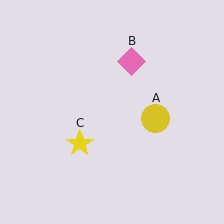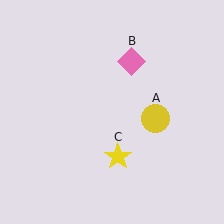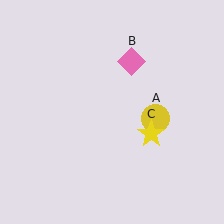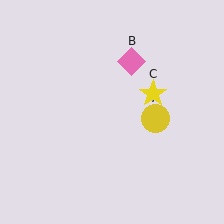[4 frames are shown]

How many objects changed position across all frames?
1 object changed position: yellow star (object C).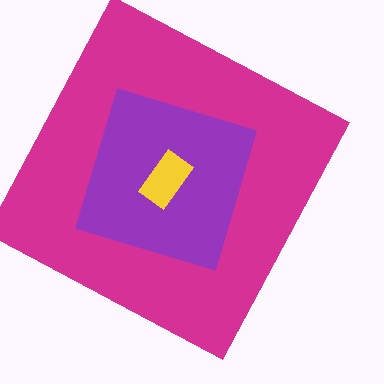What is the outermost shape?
The magenta square.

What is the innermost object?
The yellow rectangle.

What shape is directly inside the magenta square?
The purple diamond.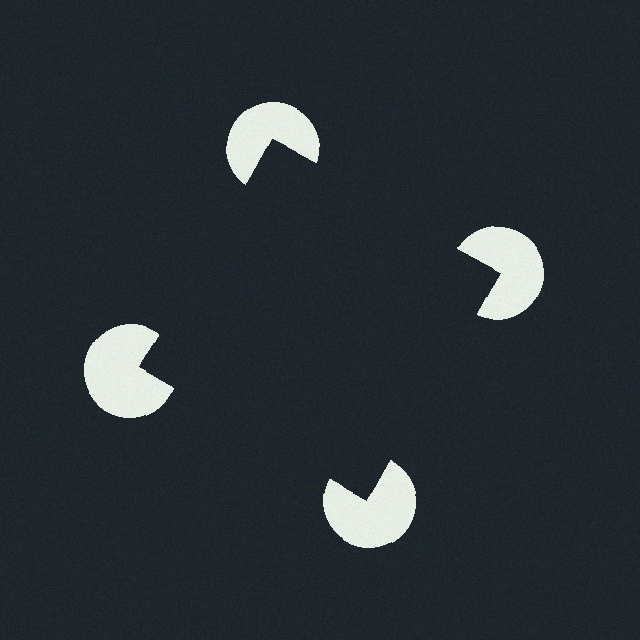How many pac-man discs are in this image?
There are 4 — one at each vertex of the illusory square.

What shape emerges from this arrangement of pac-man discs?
An illusory square — its edges are inferred from the aligned wedge cuts in the pac-man discs, not physically drawn.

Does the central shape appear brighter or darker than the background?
It typically appears slightly darker than the background, even though no actual brightness change is drawn.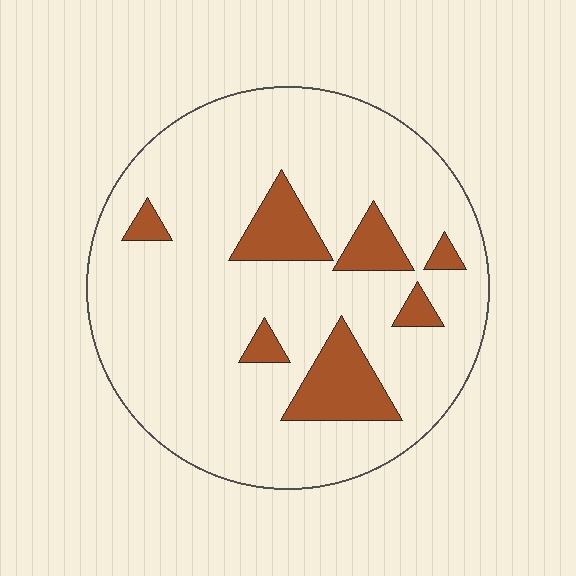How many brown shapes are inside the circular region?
7.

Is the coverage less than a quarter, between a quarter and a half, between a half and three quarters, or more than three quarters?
Less than a quarter.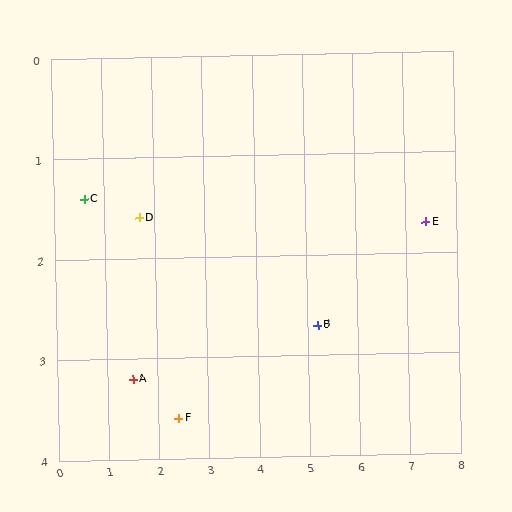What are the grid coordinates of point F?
Point F is at approximately (2.4, 3.6).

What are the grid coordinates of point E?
Point E is at approximately (7.4, 1.7).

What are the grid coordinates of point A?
Point A is at approximately (1.5, 3.2).